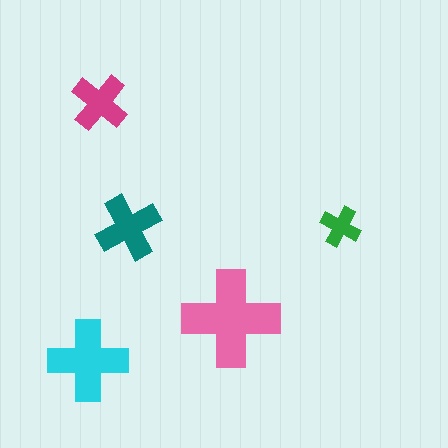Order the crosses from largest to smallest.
the pink one, the cyan one, the teal one, the magenta one, the green one.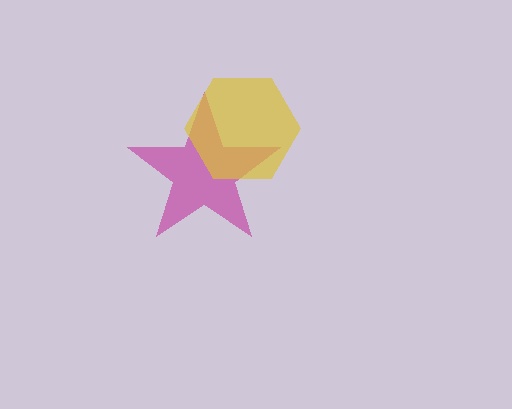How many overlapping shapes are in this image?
There are 2 overlapping shapes in the image.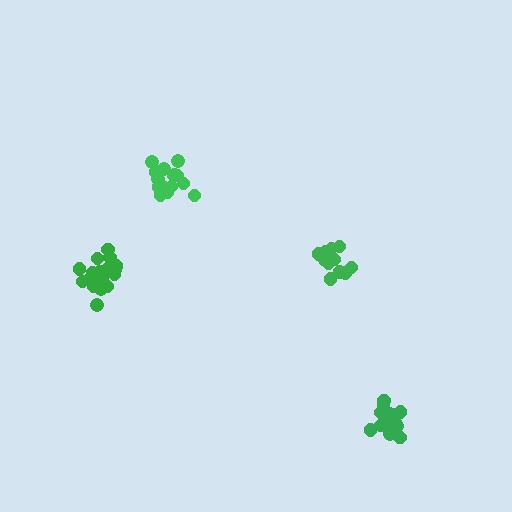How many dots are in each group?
Group 1: 18 dots, Group 2: 13 dots, Group 3: 17 dots, Group 4: 15 dots (63 total).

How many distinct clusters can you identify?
There are 4 distinct clusters.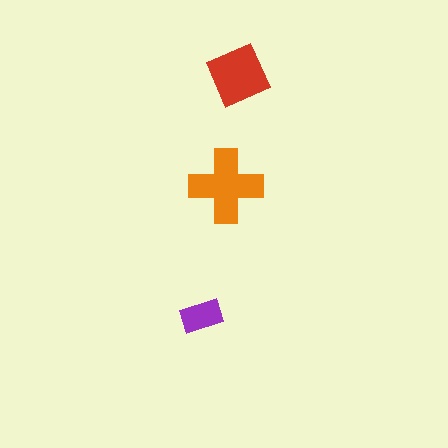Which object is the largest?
The orange cross.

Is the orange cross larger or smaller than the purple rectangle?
Larger.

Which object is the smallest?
The purple rectangle.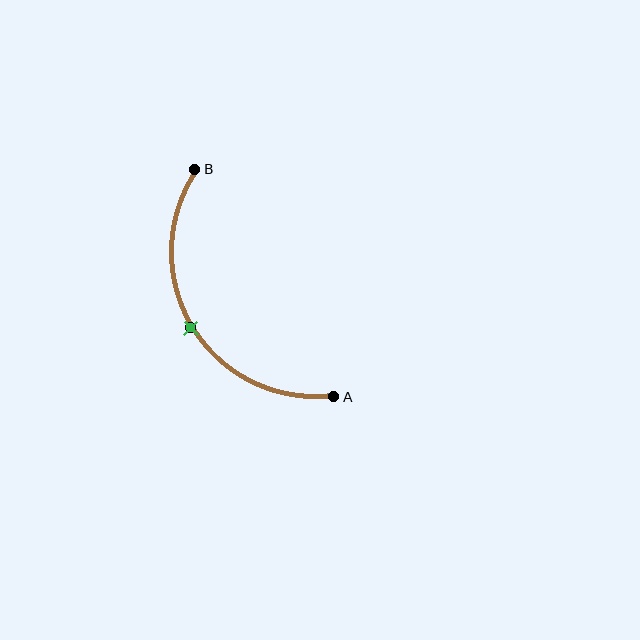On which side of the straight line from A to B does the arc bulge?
The arc bulges to the left of the straight line connecting A and B.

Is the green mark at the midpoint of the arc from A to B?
Yes. The green mark lies on the arc at equal arc-length from both A and B — it is the arc midpoint.